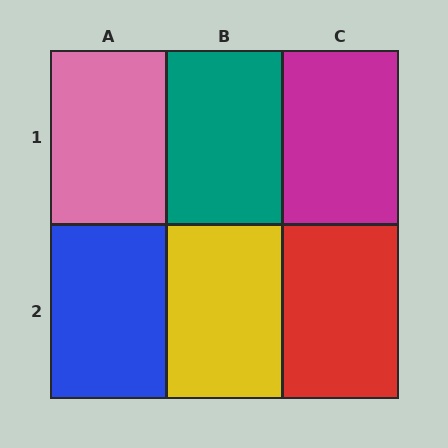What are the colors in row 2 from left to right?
Blue, yellow, red.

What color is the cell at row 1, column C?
Magenta.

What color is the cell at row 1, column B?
Teal.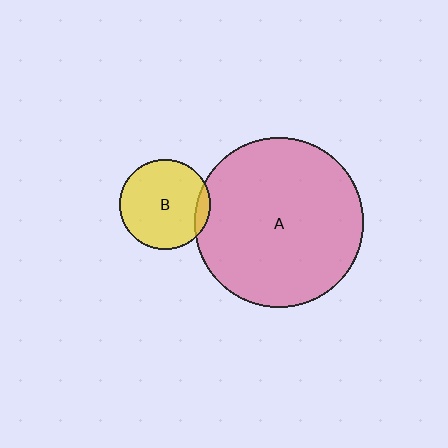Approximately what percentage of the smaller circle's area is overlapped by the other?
Approximately 10%.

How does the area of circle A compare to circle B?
Approximately 3.5 times.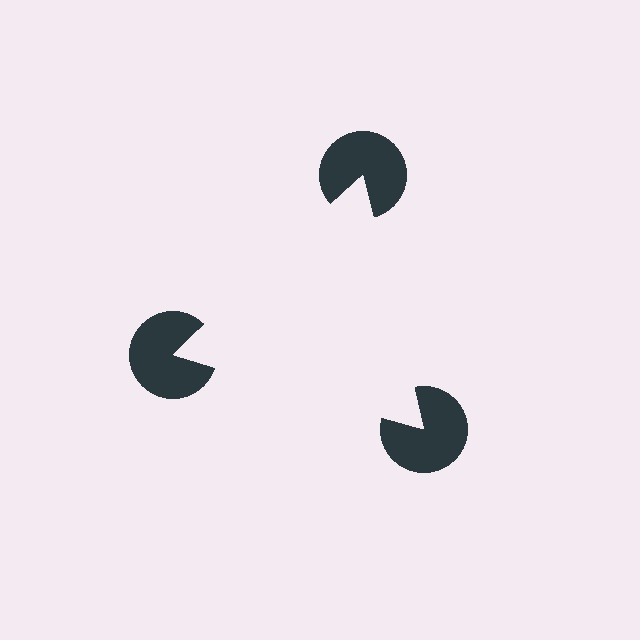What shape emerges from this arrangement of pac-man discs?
An illusory triangle — its edges are inferred from the aligned wedge cuts in the pac-man discs, not physically drawn.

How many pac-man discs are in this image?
There are 3 — one at each vertex of the illusory triangle.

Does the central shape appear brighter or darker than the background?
It typically appears slightly brighter than the background, even though no actual brightness change is drawn.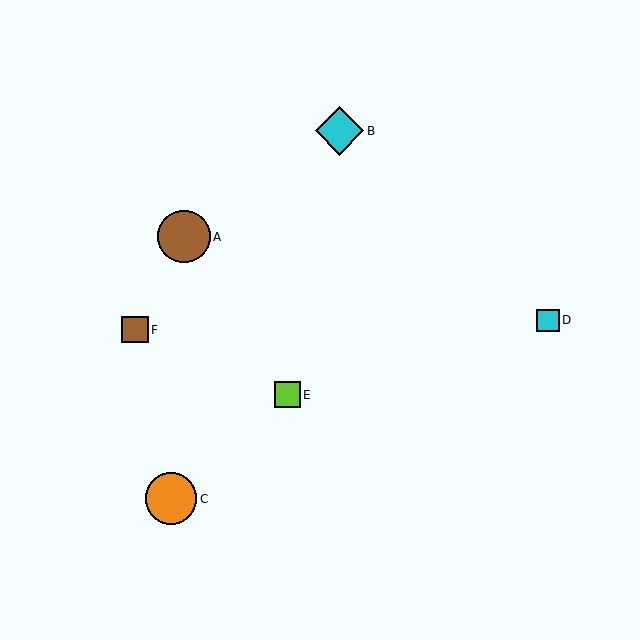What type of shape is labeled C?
Shape C is an orange circle.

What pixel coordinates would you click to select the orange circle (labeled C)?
Click at (171, 499) to select the orange circle C.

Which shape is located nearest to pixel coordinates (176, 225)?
The brown circle (labeled A) at (184, 237) is nearest to that location.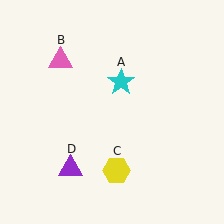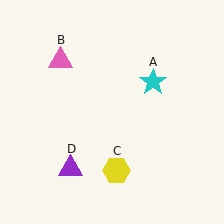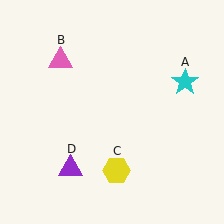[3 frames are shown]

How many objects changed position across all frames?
1 object changed position: cyan star (object A).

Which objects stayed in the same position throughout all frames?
Pink triangle (object B) and yellow hexagon (object C) and purple triangle (object D) remained stationary.